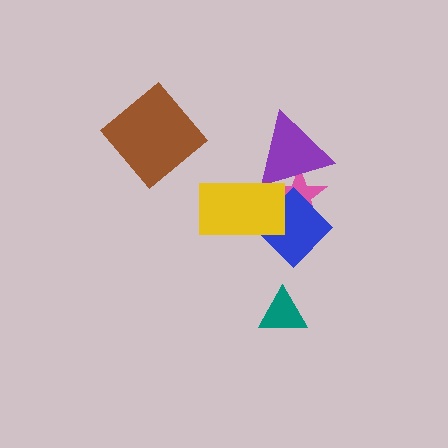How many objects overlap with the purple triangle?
3 objects overlap with the purple triangle.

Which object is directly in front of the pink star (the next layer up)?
The blue diamond is directly in front of the pink star.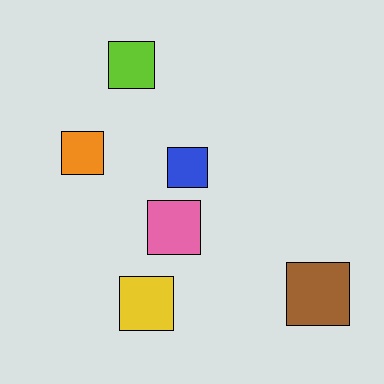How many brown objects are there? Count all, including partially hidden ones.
There is 1 brown object.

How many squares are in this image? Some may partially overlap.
There are 6 squares.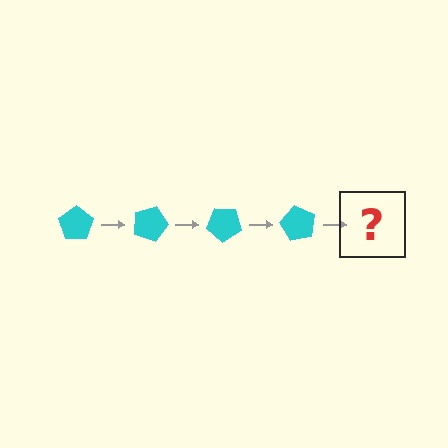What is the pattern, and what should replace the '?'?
The pattern is that the pentagon rotates 20 degrees each step. The '?' should be a cyan pentagon rotated 80 degrees.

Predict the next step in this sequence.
The next step is a cyan pentagon rotated 80 degrees.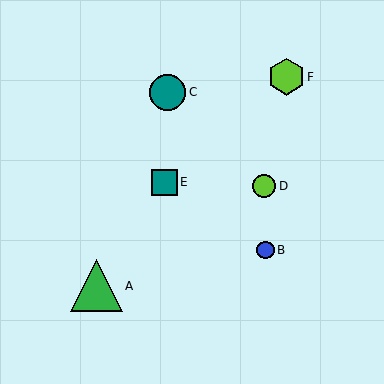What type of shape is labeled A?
Shape A is a green triangle.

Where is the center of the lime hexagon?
The center of the lime hexagon is at (286, 77).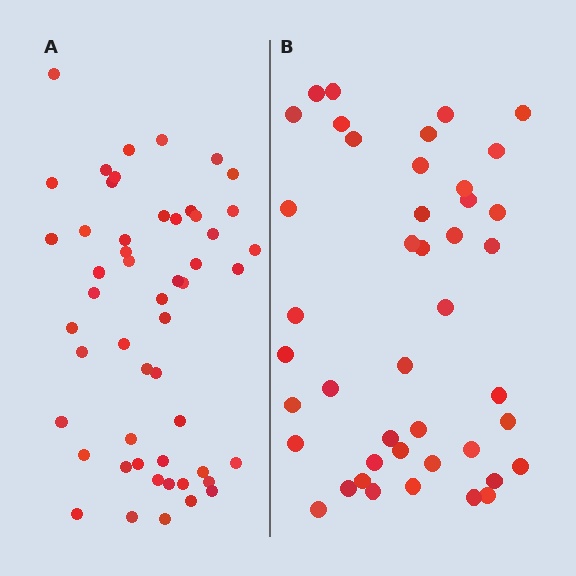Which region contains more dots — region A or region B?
Region A (the left region) has more dots.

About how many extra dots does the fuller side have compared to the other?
Region A has roughly 8 or so more dots than region B.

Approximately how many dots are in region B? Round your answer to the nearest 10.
About 40 dots. (The exact count is 43, which rounds to 40.)